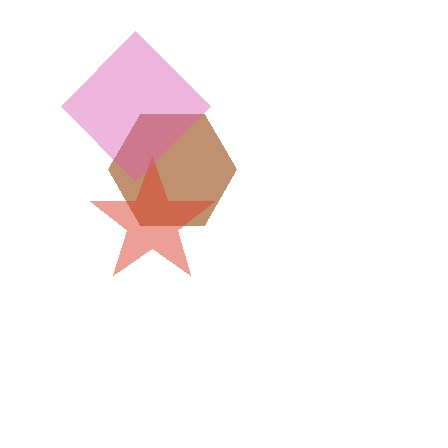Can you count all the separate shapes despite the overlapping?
Yes, there are 3 separate shapes.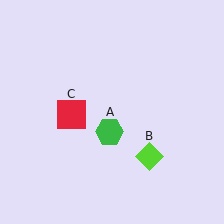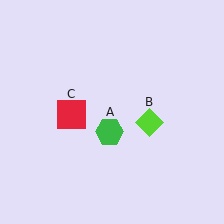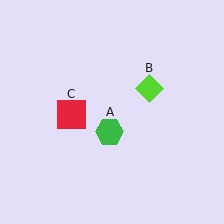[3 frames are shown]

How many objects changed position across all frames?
1 object changed position: lime diamond (object B).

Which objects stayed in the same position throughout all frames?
Green hexagon (object A) and red square (object C) remained stationary.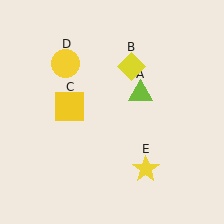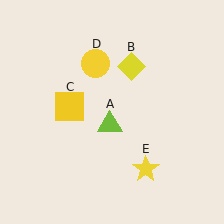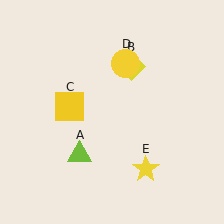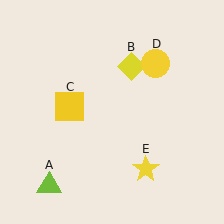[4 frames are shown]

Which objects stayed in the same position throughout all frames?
Yellow diamond (object B) and yellow square (object C) and yellow star (object E) remained stationary.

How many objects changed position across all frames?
2 objects changed position: lime triangle (object A), yellow circle (object D).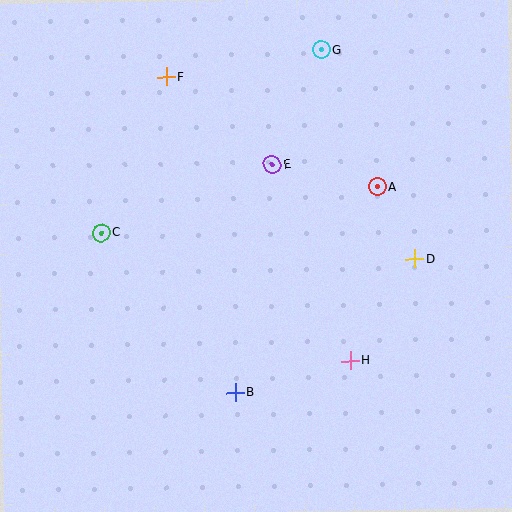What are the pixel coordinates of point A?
Point A is at (377, 187).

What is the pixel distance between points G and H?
The distance between G and H is 313 pixels.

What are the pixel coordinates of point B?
Point B is at (236, 392).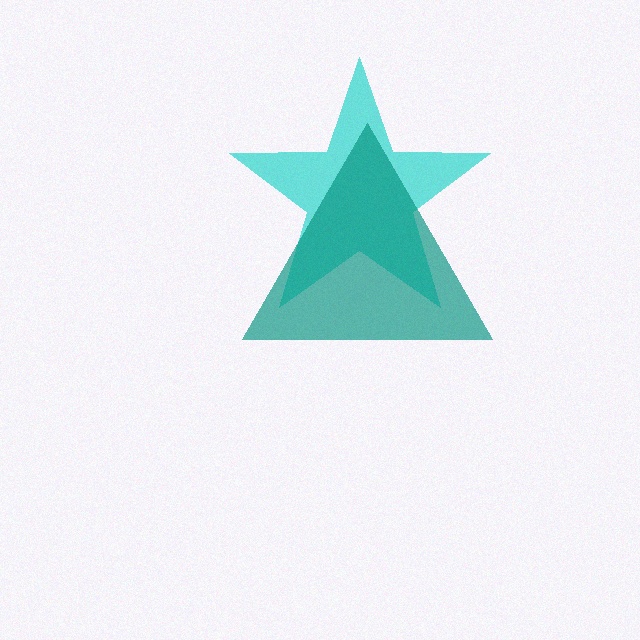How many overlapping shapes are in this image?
There are 2 overlapping shapes in the image.